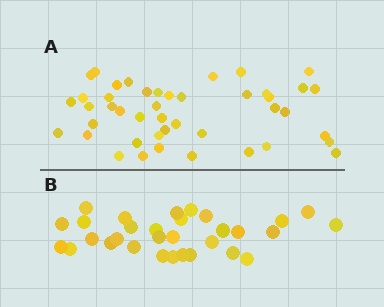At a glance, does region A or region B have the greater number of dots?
Region A (the top region) has more dots.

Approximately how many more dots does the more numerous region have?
Region A has approximately 15 more dots than region B.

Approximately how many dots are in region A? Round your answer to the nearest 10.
About 40 dots. (The exact count is 44, which rounds to 40.)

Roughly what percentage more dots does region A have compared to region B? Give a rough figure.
About 40% more.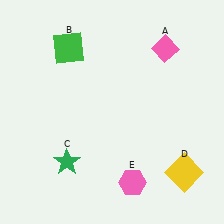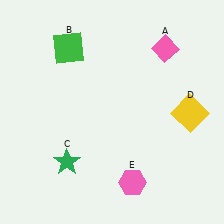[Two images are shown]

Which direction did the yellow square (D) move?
The yellow square (D) moved up.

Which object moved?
The yellow square (D) moved up.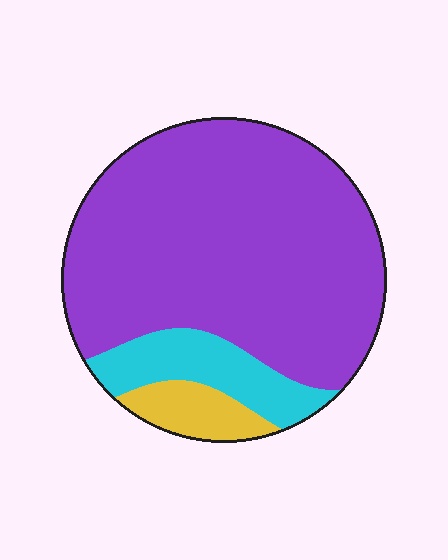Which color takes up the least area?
Yellow, at roughly 10%.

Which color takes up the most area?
Purple, at roughly 80%.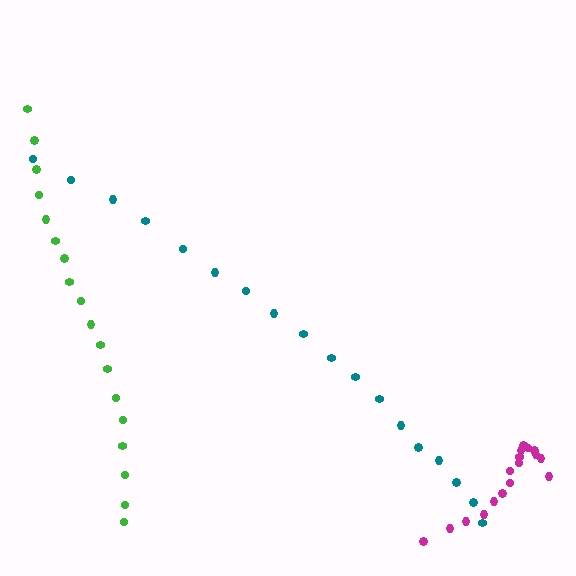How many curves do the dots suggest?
There are 3 distinct paths.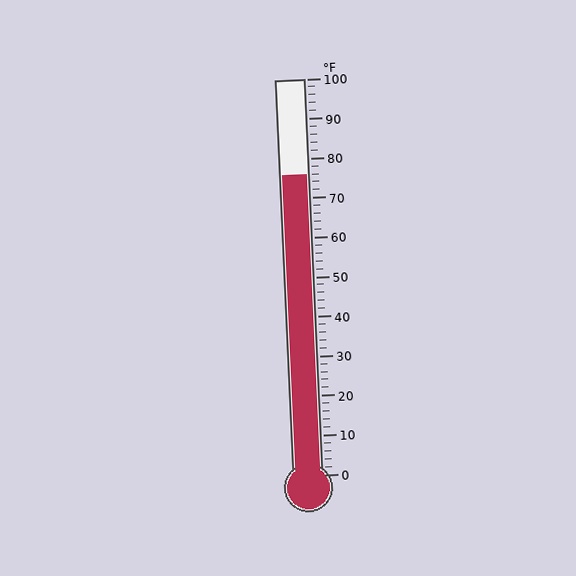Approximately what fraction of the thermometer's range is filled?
The thermometer is filled to approximately 75% of its range.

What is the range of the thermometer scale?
The thermometer scale ranges from 0°F to 100°F.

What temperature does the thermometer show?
The thermometer shows approximately 76°F.